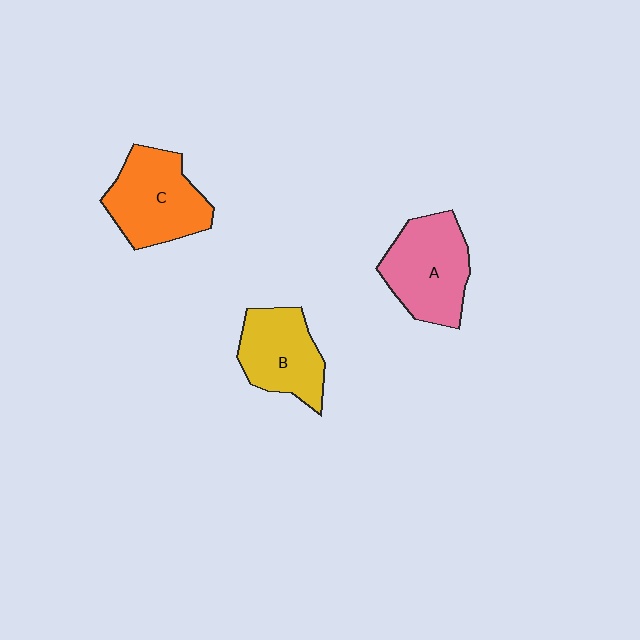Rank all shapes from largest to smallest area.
From largest to smallest: C (orange), A (pink), B (yellow).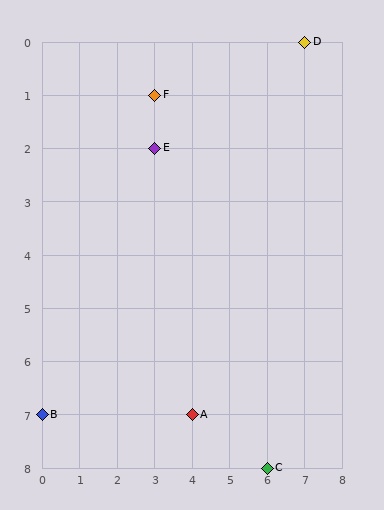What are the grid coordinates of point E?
Point E is at grid coordinates (3, 2).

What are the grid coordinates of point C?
Point C is at grid coordinates (6, 8).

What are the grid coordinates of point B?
Point B is at grid coordinates (0, 7).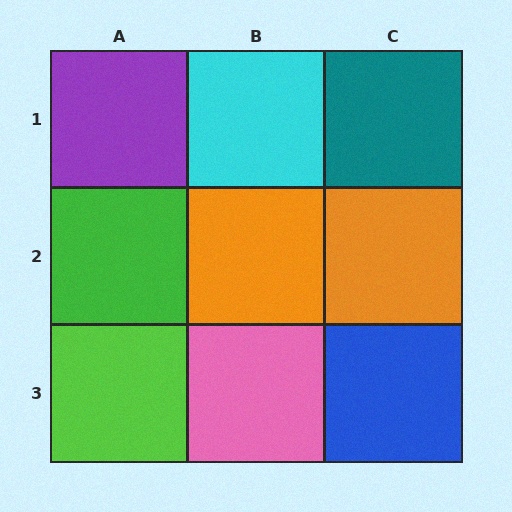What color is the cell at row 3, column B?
Pink.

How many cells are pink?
1 cell is pink.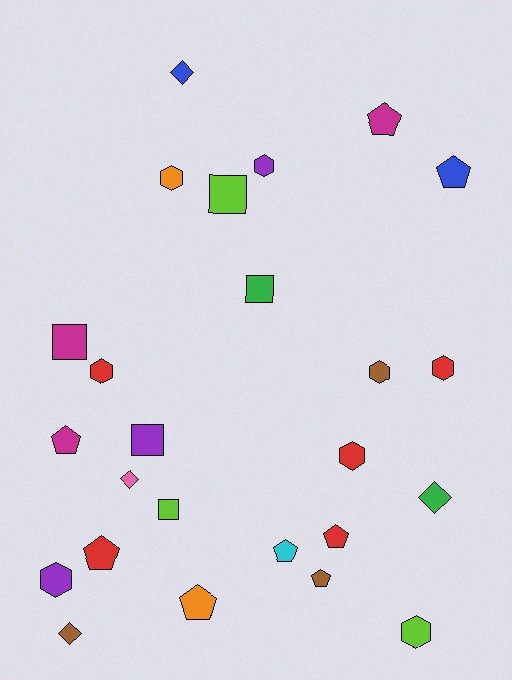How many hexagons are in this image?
There are 8 hexagons.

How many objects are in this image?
There are 25 objects.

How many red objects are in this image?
There are 5 red objects.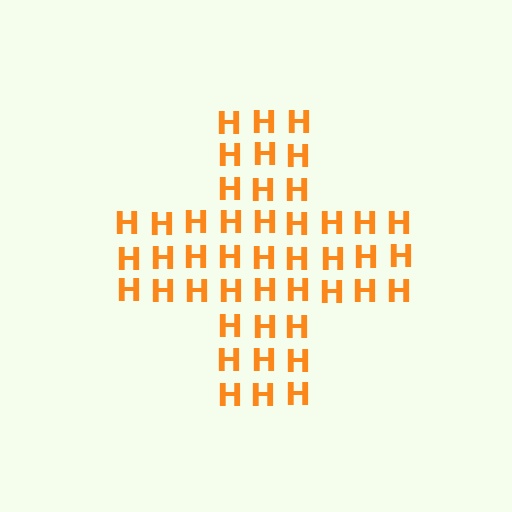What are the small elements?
The small elements are letter H's.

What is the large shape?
The large shape is a cross.